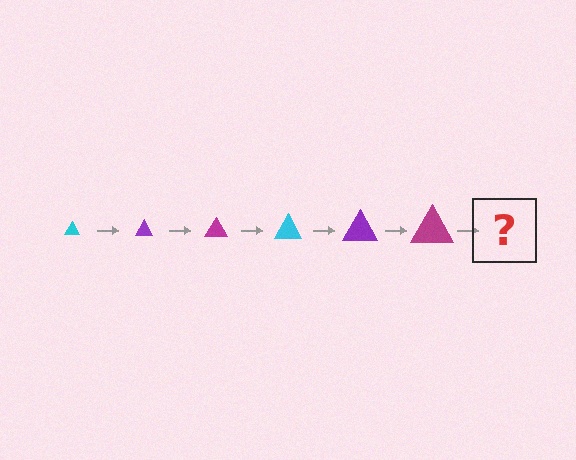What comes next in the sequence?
The next element should be a cyan triangle, larger than the previous one.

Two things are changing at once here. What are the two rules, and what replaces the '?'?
The two rules are that the triangle grows larger each step and the color cycles through cyan, purple, and magenta. The '?' should be a cyan triangle, larger than the previous one.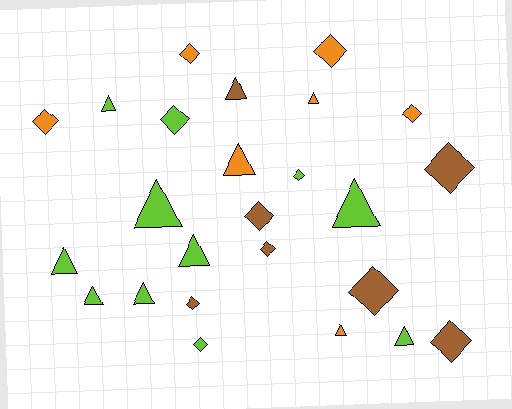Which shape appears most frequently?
Diamond, with 13 objects.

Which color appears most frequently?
Lime, with 11 objects.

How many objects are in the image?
There are 25 objects.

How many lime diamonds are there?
There are 3 lime diamonds.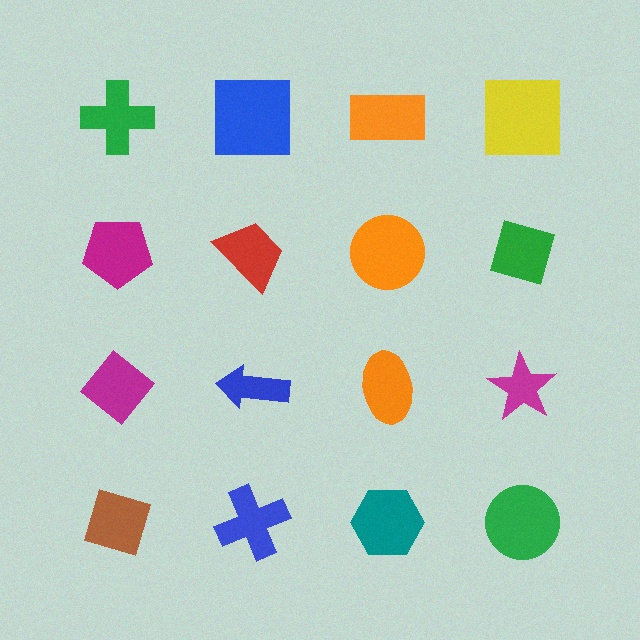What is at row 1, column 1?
A green cross.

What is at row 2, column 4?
A green diamond.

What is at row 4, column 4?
A green circle.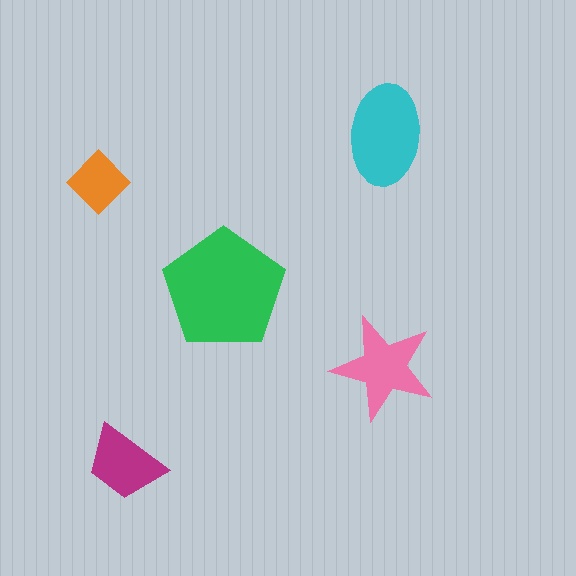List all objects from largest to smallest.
The green pentagon, the cyan ellipse, the pink star, the magenta trapezoid, the orange diamond.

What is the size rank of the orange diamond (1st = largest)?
5th.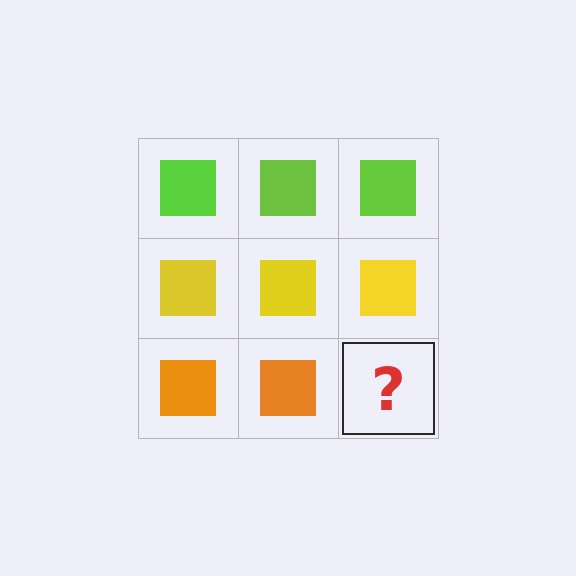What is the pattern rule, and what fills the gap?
The rule is that each row has a consistent color. The gap should be filled with an orange square.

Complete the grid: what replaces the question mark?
The question mark should be replaced with an orange square.